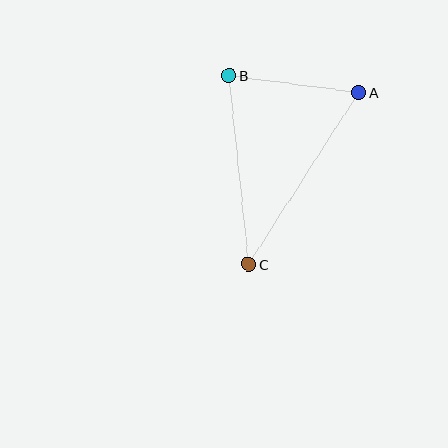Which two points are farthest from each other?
Points A and C are farthest from each other.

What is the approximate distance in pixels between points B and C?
The distance between B and C is approximately 189 pixels.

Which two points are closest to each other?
Points A and B are closest to each other.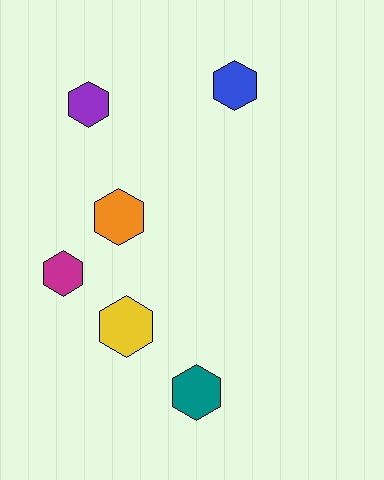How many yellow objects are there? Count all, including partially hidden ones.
There is 1 yellow object.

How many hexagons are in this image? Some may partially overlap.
There are 6 hexagons.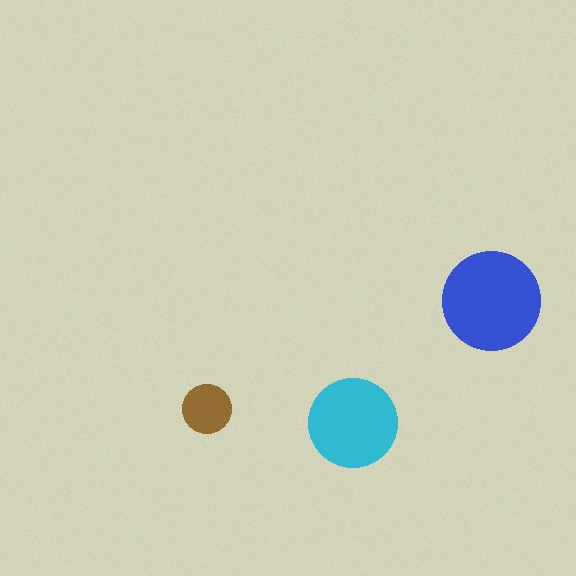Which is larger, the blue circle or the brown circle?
The blue one.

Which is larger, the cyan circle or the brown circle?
The cyan one.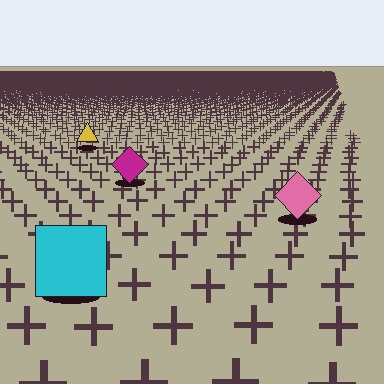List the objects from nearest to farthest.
From nearest to farthest: the cyan square, the pink diamond, the magenta diamond, the yellow triangle.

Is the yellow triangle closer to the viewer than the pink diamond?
No. The pink diamond is closer — you can tell from the texture gradient: the ground texture is coarser near it.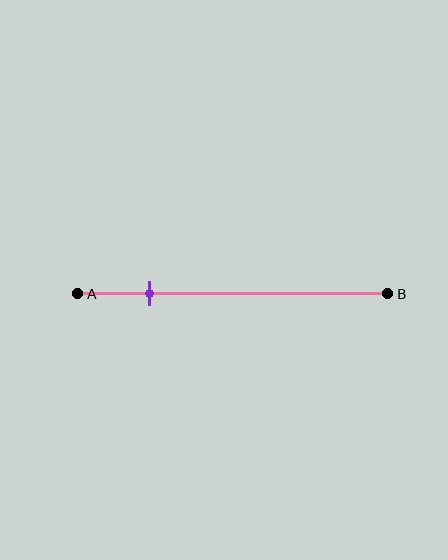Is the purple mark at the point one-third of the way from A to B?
No, the mark is at about 25% from A, not at the 33% one-third point.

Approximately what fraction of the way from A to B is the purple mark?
The purple mark is approximately 25% of the way from A to B.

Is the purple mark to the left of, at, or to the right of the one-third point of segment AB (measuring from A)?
The purple mark is to the left of the one-third point of segment AB.